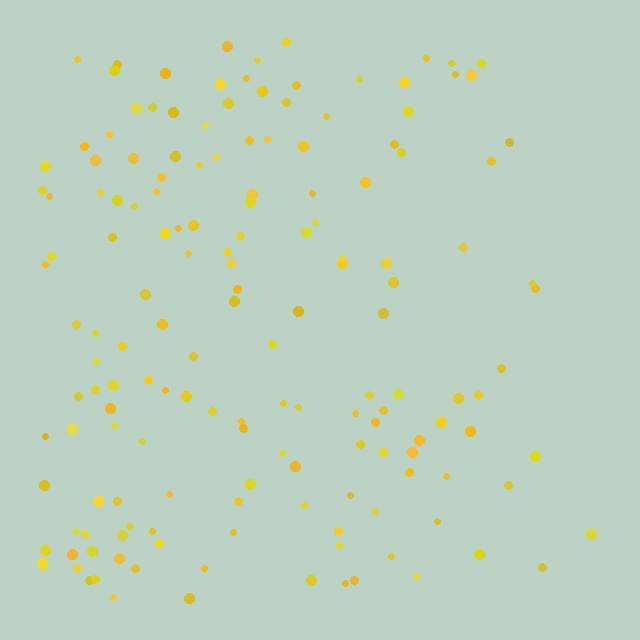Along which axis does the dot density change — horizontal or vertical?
Horizontal.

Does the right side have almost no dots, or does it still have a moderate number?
Still a moderate number, just noticeably fewer than the left.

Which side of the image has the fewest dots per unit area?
The right.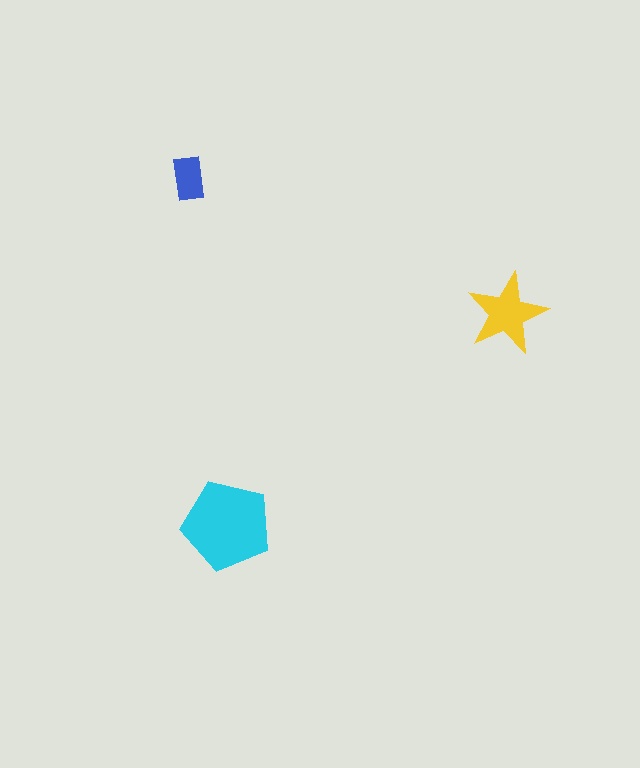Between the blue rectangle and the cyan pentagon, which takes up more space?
The cyan pentagon.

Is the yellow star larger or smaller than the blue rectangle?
Larger.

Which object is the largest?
The cyan pentagon.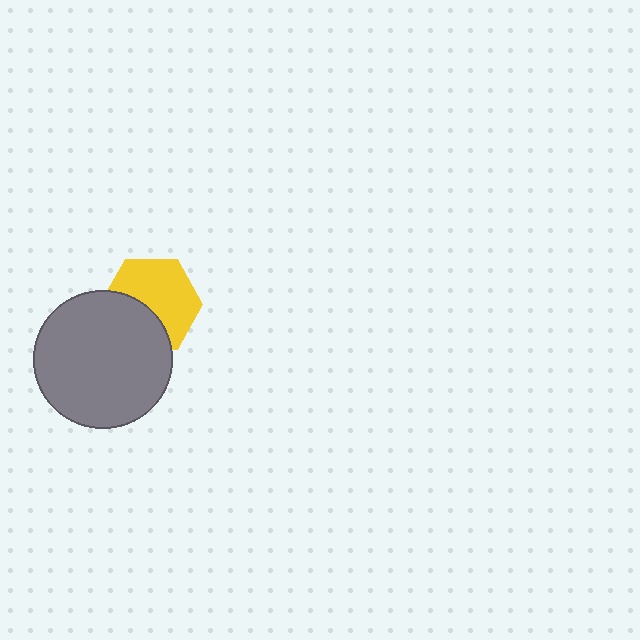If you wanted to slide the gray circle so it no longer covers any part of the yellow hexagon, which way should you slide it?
Slide it toward the lower-left — that is the most direct way to separate the two shapes.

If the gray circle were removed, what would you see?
You would see the complete yellow hexagon.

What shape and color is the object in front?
The object in front is a gray circle.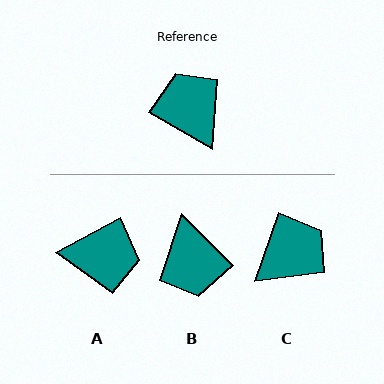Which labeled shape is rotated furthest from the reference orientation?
B, about 165 degrees away.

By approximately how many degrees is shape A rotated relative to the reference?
Approximately 122 degrees clockwise.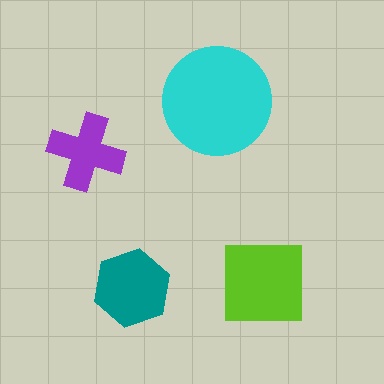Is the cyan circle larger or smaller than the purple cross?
Larger.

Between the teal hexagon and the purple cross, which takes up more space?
The teal hexagon.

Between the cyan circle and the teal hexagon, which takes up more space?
The cyan circle.